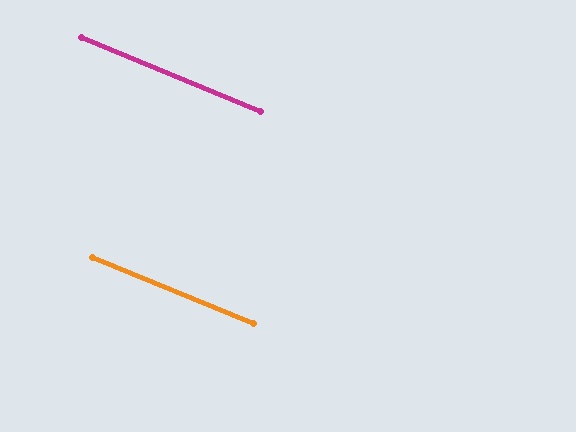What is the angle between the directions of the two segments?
Approximately 0 degrees.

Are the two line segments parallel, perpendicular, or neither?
Parallel — their directions differ by only 0.3°.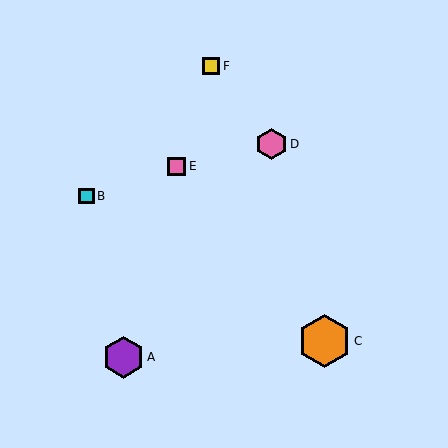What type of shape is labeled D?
Shape D is a pink hexagon.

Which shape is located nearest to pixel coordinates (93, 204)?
The cyan square (labeled B) at (87, 196) is nearest to that location.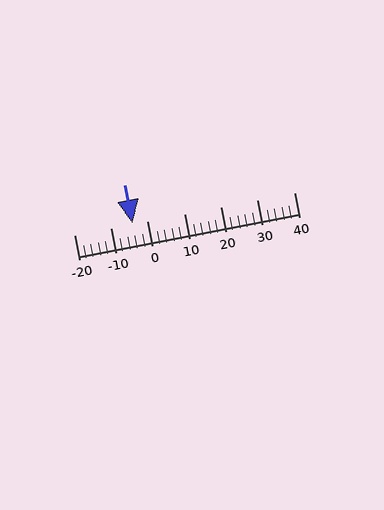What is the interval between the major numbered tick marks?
The major tick marks are spaced 10 units apart.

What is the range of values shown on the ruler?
The ruler shows values from -20 to 40.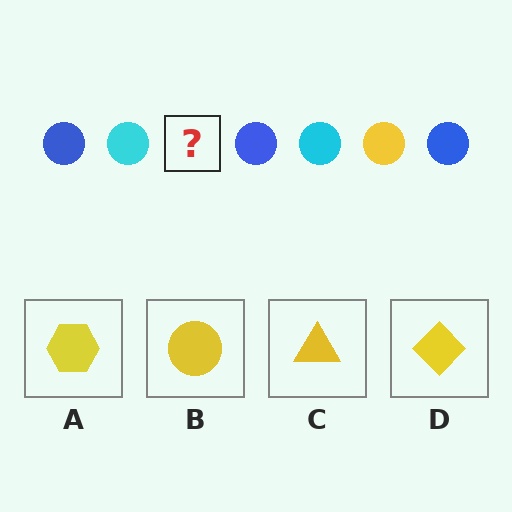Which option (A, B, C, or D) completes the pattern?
B.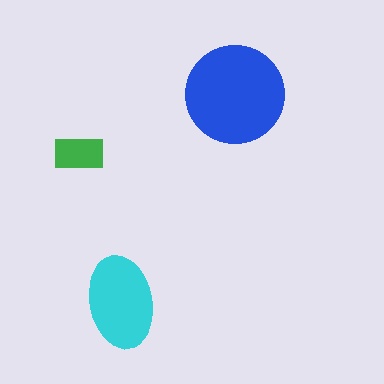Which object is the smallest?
The green rectangle.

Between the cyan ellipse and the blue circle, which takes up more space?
The blue circle.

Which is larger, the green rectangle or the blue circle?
The blue circle.